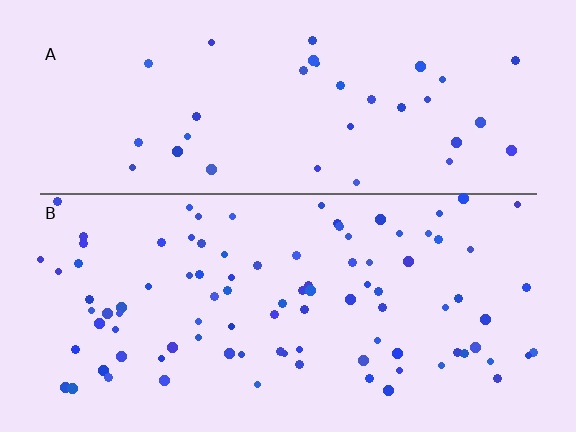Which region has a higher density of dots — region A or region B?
B (the bottom).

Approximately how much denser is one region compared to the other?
Approximately 2.7× — region B over region A.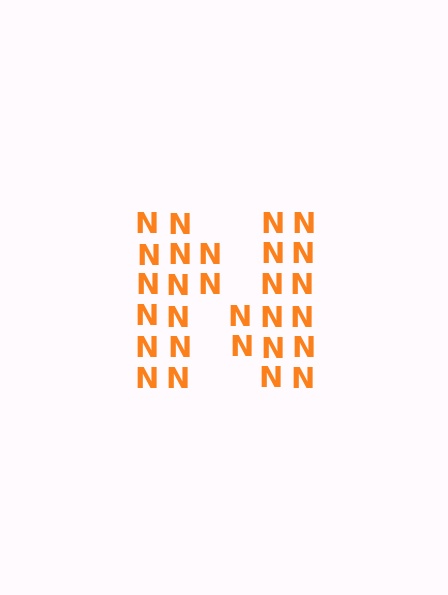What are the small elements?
The small elements are letter N's.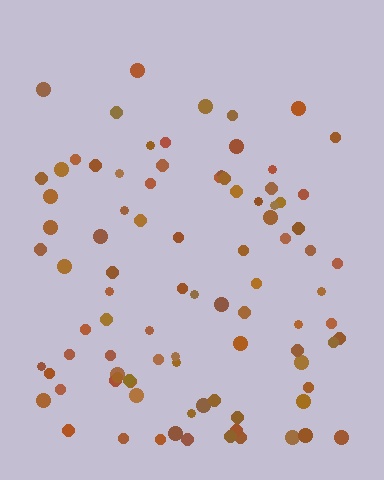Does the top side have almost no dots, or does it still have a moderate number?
Still a moderate number, just noticeably fewer than the bottom.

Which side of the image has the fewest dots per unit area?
The top.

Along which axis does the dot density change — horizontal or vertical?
Vertical.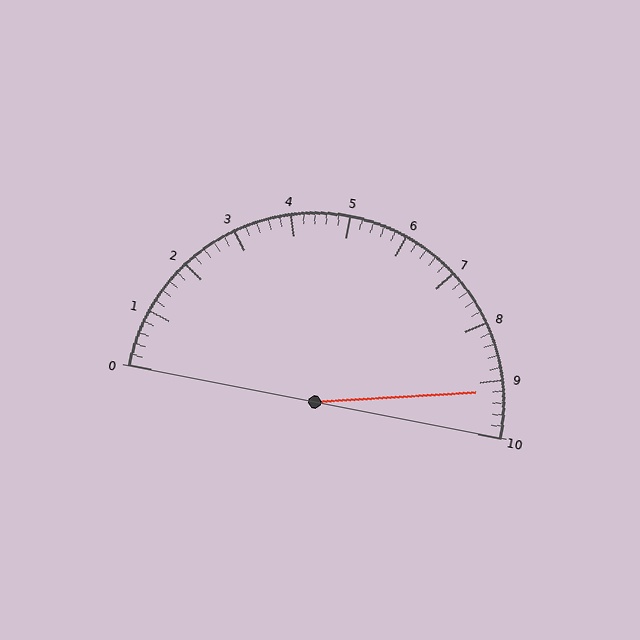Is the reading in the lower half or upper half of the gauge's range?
The reading is in the upper half of the range (0 to 10).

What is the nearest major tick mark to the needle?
The nearest major tick mark is 9.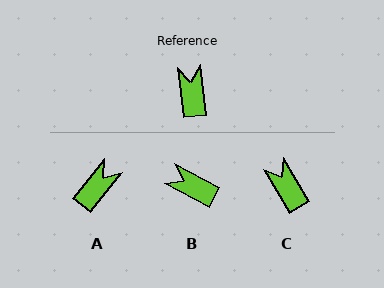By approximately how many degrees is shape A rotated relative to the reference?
Approximately 44 degrees clockwise.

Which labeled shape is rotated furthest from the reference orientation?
B, about 56 degrees away.